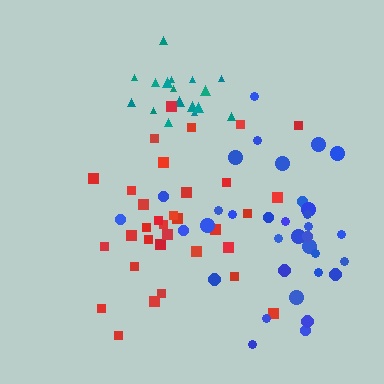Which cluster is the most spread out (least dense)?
Blue.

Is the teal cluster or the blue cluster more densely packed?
Teal.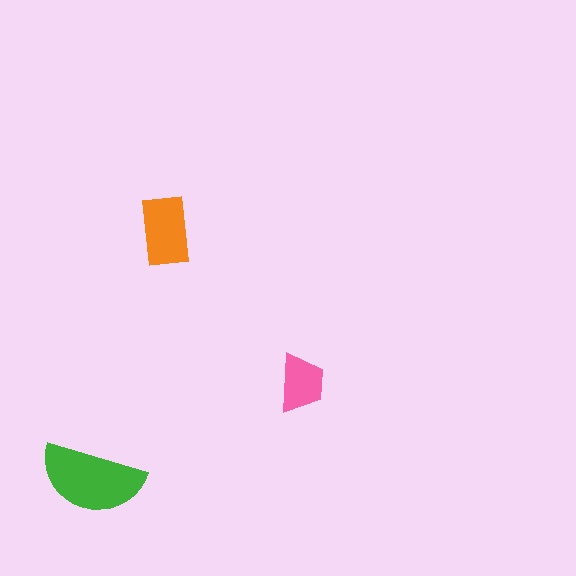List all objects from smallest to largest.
The pink trapezoid, the orange rectangle, the green semicircle.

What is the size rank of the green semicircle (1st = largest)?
1st.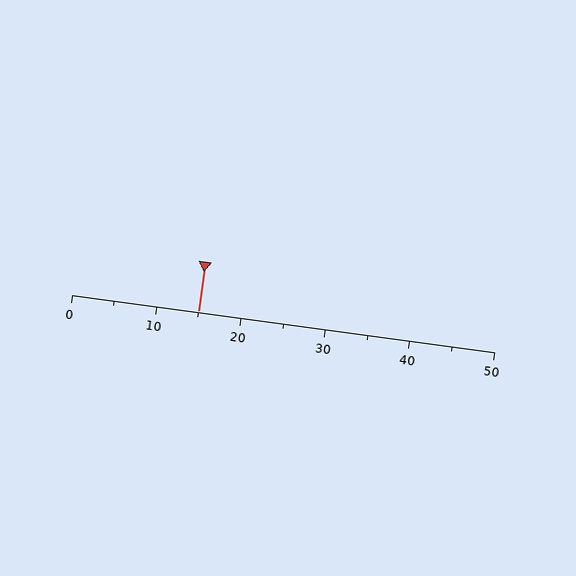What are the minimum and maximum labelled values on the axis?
The axis runs from 0 to 50.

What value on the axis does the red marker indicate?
The marker indicates approximately 15.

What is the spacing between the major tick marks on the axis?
The major ticks are spaced 10 apart.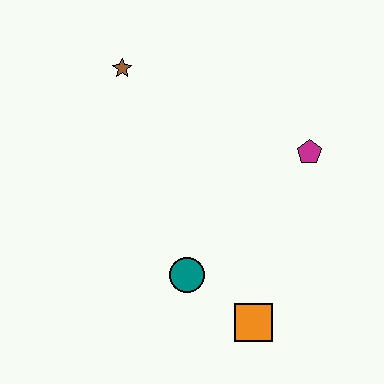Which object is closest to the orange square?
The teal circle is closest to the orange square.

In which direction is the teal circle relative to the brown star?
The teal circle is below the brown star.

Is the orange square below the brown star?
Yes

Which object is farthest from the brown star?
The orange square is farthest from the brown star.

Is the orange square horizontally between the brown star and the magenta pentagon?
Yes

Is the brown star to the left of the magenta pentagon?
Yes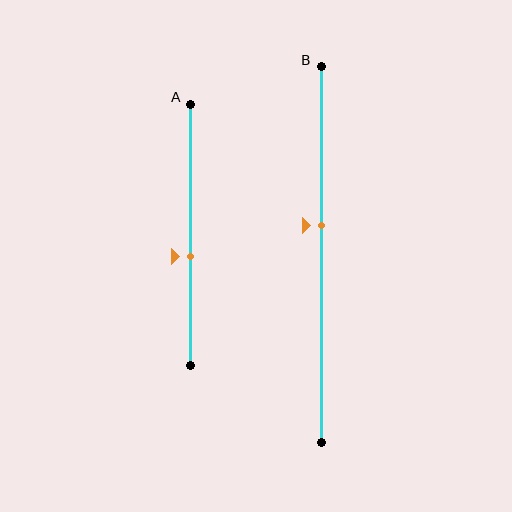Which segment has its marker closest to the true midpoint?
Segment B has its marker closest to the true midpoint.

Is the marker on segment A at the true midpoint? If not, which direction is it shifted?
No, the marker on segment A is shifted downward by about 9% of the segment length.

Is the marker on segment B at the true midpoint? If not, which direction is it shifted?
No, the marker on segment B is shifted upward by about 8% of the segment length.